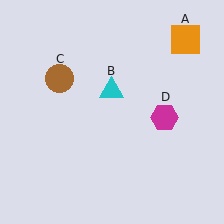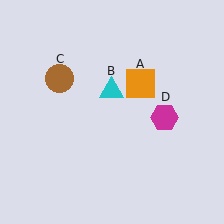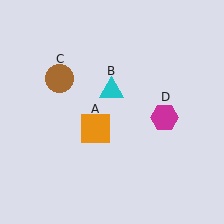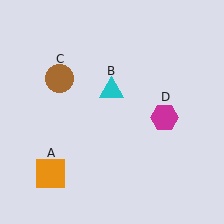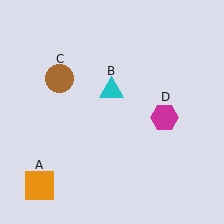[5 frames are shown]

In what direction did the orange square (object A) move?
The orange square (object A) moved down and to the left.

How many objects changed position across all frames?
1 object changed position: orange square (object A).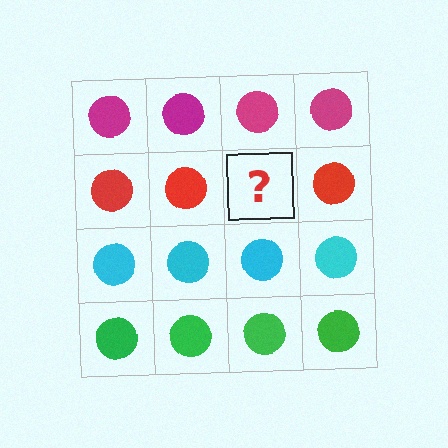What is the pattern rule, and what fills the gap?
The rule is that each row has a consistent color. The gap should be filled with a red circle.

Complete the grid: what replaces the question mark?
The question mark should be replaced with a red circle.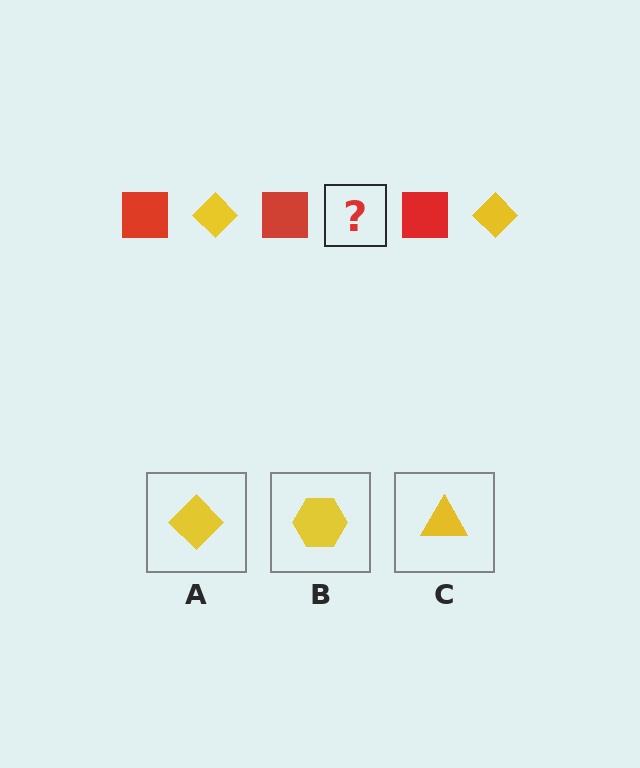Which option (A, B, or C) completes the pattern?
A.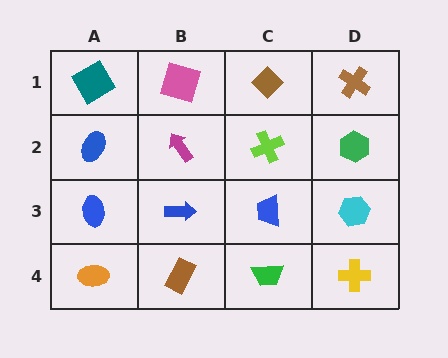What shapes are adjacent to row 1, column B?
A magenta arrow (row 2, column B), a teal diamond (row 1, column A), a brown diamond (row 1, column C).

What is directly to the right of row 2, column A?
A magenta arrow.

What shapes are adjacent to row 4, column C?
A blue trapezoid (row 3, column C), a brown rectangle (row 4, column B), a yellow cross (row 4, column D).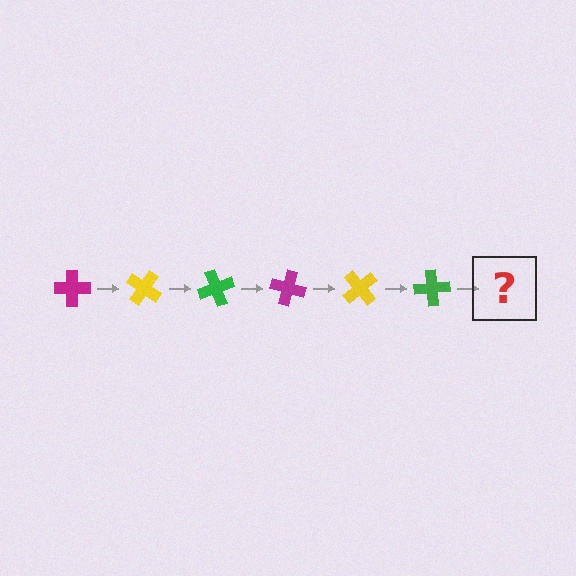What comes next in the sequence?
The next element should be a magenta cross, rotated 210 degrees from the start.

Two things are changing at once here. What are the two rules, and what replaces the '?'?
The two rules are that it rotates 35 degrees each step and the color cycles through magenta, yellow, and green. The '?' should be a magenta cross, rotated 210 degrees from the start.